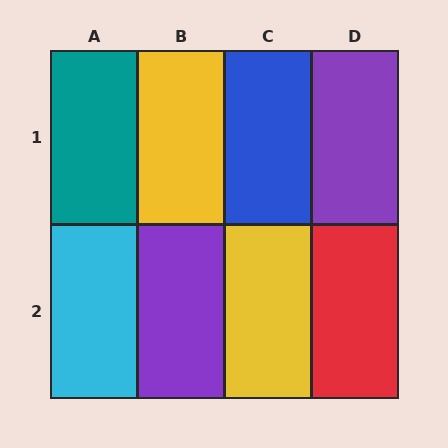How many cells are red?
1 cell is red.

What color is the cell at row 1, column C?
Blue.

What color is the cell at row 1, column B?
Yellow.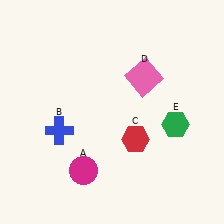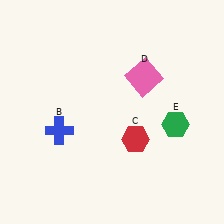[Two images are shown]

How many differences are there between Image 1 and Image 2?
There is 1 difference between the two images.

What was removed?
The magenta circle (A) was removed in Image 2.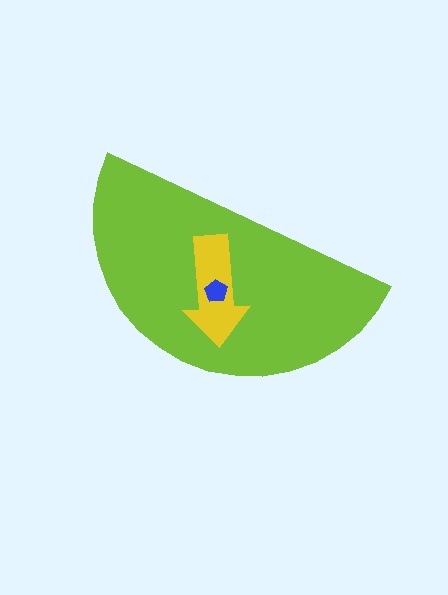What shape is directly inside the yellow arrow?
The blue pentagon.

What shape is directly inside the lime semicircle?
The yellow arrow.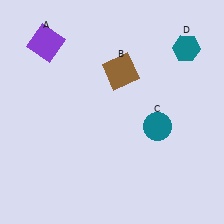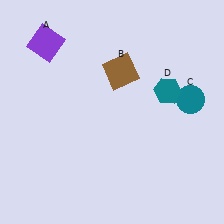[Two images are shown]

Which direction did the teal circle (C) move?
The teal circle (C) moved right.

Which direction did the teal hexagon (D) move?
The teal hexagon (D) moved down.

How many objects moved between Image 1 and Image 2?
2 objects moved between the two images.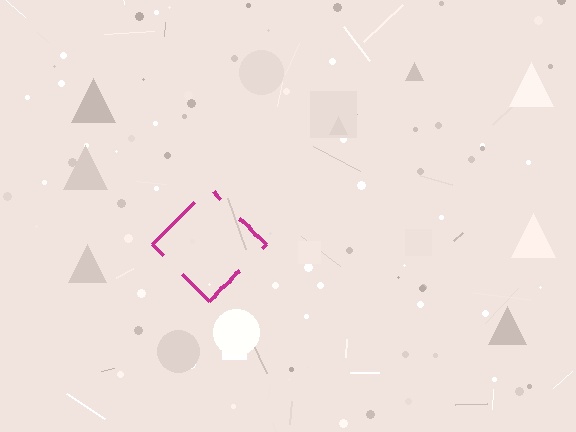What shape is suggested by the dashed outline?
The dashed outline suggests a diamond.